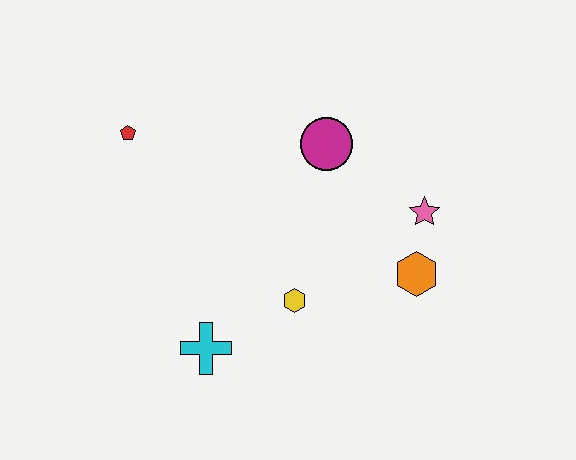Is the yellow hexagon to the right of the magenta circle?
No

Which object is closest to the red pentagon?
The magenta circle is closest to the red pentagon.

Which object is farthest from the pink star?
The red pentagon is farthest from the pink star.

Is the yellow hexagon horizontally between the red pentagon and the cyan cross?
No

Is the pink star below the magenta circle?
Yes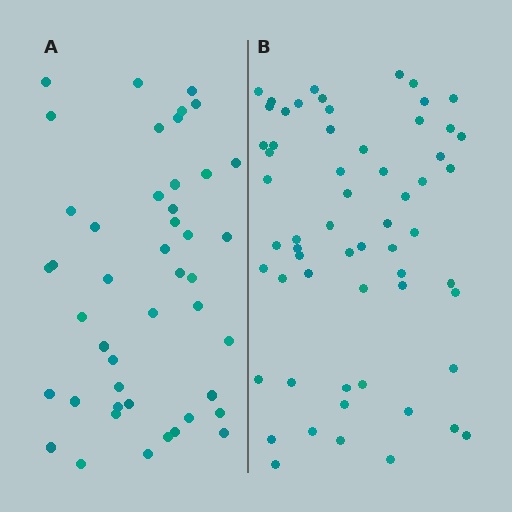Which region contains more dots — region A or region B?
Region B (the right region) has more dots.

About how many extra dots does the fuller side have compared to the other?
Region B has approximately 15 more dots than region A.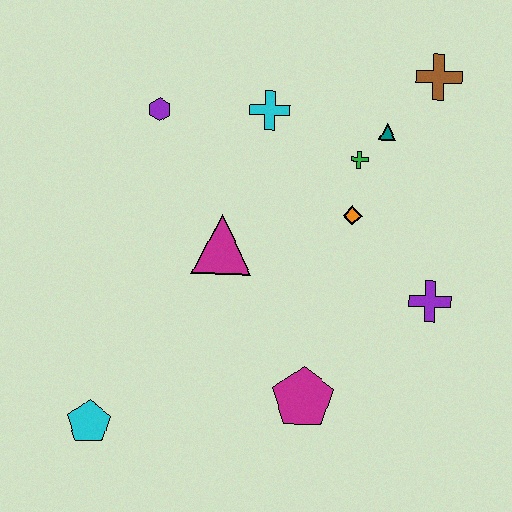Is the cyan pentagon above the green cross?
No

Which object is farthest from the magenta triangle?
The brown cross is farthest from the magenta triangle.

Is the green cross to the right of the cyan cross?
Yes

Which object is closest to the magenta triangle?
The orange diamond is closest to the magenta triangle.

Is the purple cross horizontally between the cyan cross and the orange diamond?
No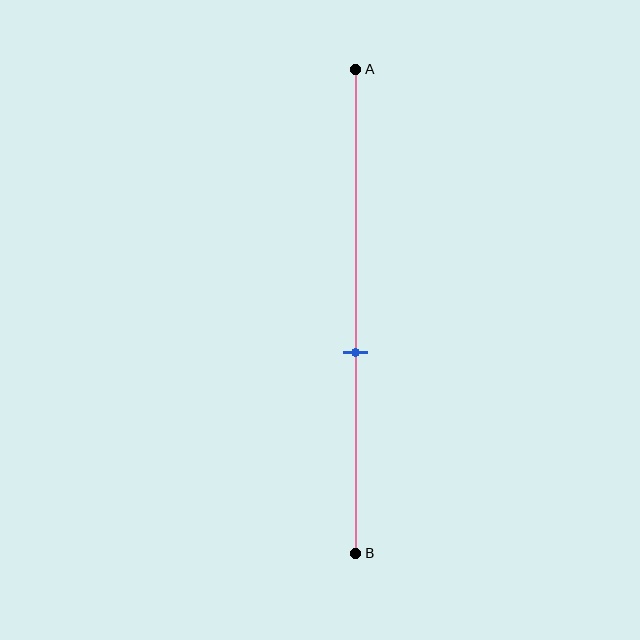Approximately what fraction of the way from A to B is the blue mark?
The blue mark is approximately 60% of the way from A to B.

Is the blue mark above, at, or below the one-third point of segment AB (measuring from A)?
The blue mark is below the one-third point of segment AB.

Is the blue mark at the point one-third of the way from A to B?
No, the mark is at about 60% from A, not at the 33% one-third point.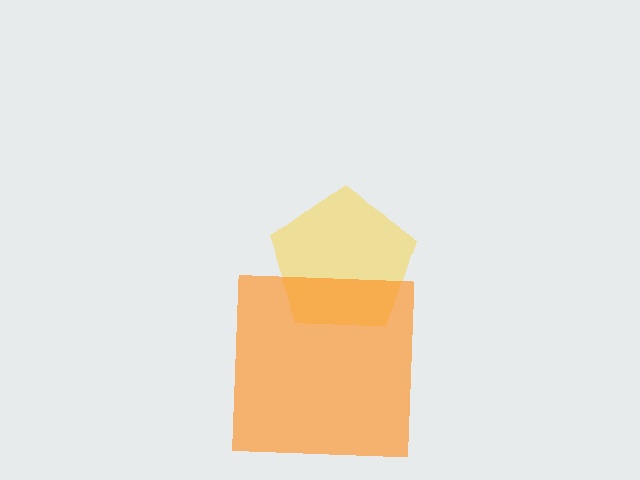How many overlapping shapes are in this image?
There are 2 overlapping shapes in the image.